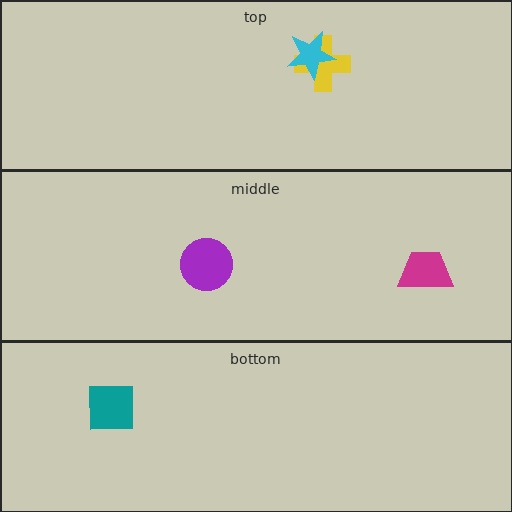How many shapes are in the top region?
2.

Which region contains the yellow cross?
The top region.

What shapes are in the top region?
The yellow cross, the cyan star.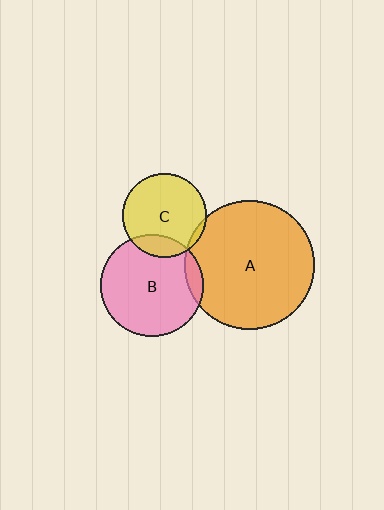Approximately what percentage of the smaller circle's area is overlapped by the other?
Approximately 10%.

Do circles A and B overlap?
Yes.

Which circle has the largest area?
Circle A (orange).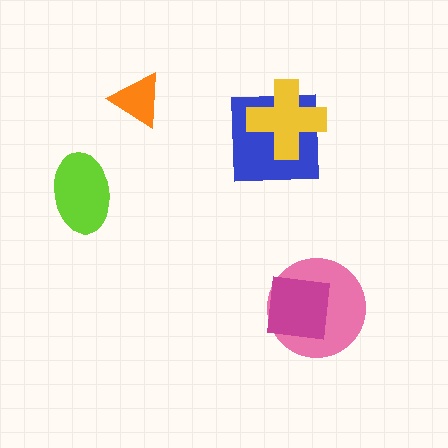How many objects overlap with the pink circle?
1 object overlaps with the pink circle.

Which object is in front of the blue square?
The yellow cross is in front of the blue square.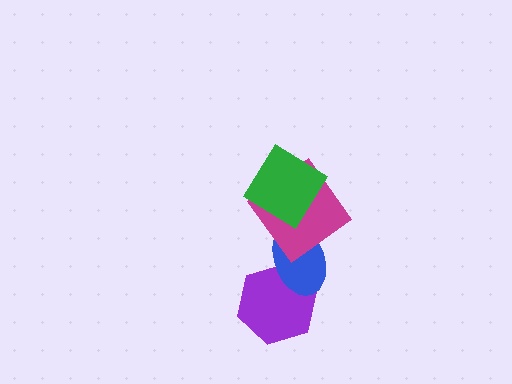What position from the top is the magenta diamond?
The magenta diamond is 2nd from the top.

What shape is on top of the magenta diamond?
The green diamond is on top of the magenta diamond.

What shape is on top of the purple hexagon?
The blue ellipse is on top of the purple hexagon.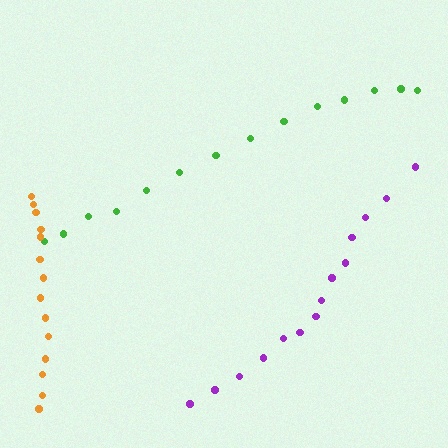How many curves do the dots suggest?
There are 3 distinct paths.